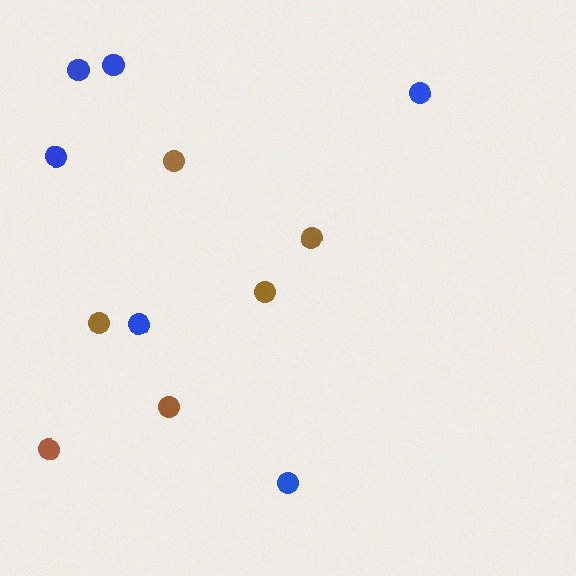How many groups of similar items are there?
There are 2 groups: one group of brown circles (6) and one group of blue circles (6).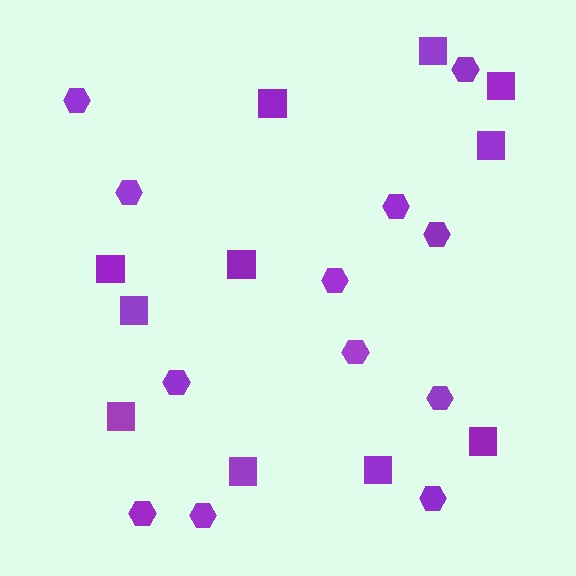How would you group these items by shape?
There are 2 groups: one group of squares (11) and one group of hexagons (12).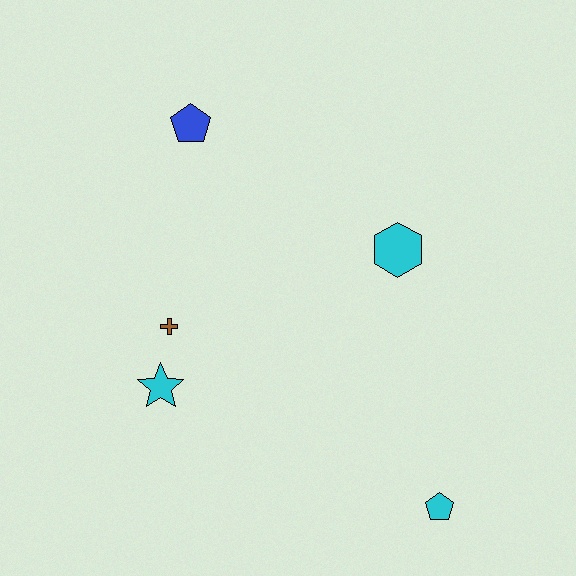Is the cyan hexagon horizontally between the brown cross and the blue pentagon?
No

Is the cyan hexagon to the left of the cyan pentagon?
Yes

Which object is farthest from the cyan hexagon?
The cyan star is farthest from the cyan hexagon.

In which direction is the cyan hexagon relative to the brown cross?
The cyan hexagon is to the right of the brown cross.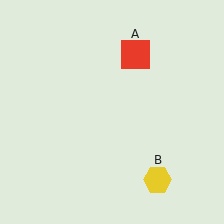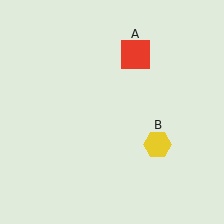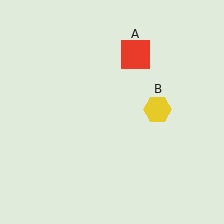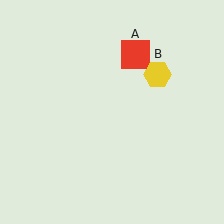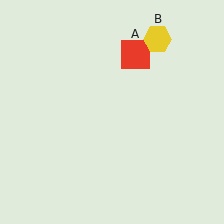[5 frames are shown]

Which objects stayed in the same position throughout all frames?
Red square (object A) remained stationary.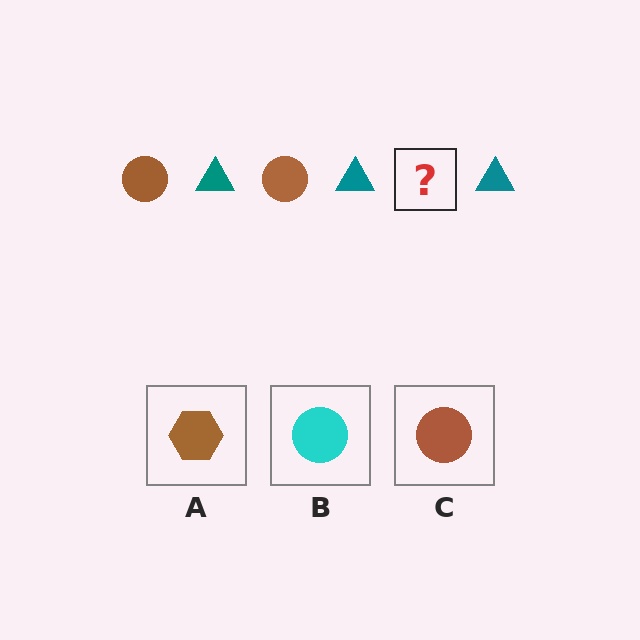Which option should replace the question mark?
Option C.